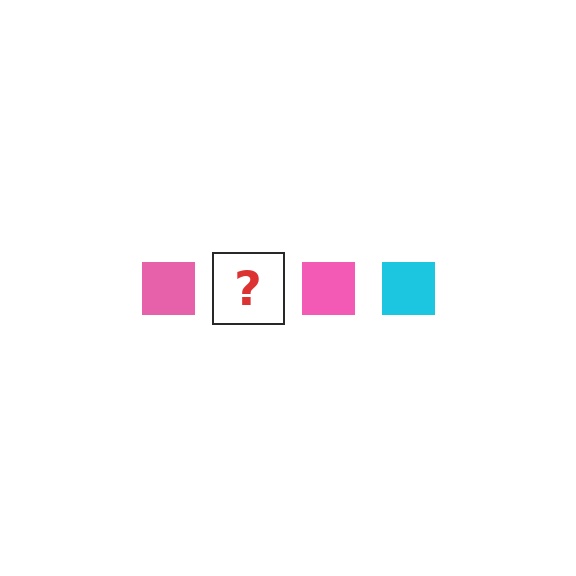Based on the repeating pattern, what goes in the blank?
The blank should be a cyan square.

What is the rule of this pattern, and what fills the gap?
The rule is that the pattern cycles through pink, cyan squares. The gap should be filled with a cyan square.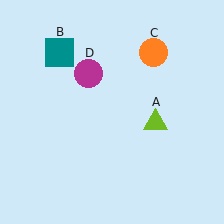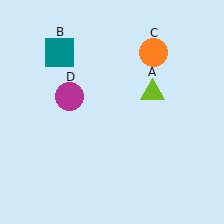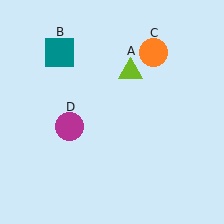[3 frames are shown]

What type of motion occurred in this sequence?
The lime triangle (object A), magenta circle (object D) rotated counterclockwise around the center of the scene.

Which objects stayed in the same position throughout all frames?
Teal square (object B) and orange circle (object C) remained stationary.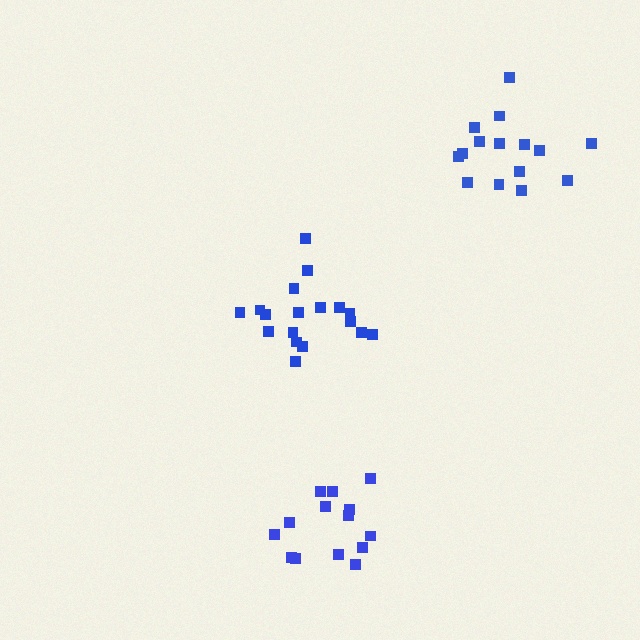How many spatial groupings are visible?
There are 3 spatial groupings.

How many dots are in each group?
Group 1: 14 dots, Group 2: 18 dots, Group 3: 15 dots (47 total).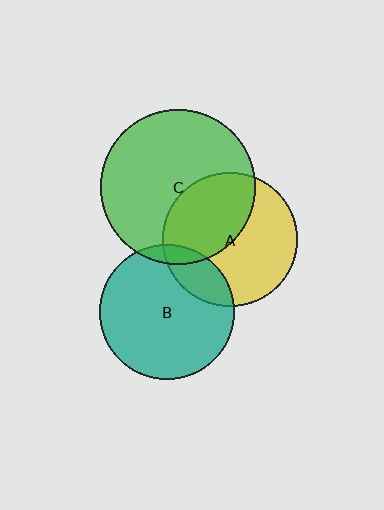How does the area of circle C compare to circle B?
Approximately 1.3 times.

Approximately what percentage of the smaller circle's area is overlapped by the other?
Approximately 45%.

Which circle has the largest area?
Circle C (green).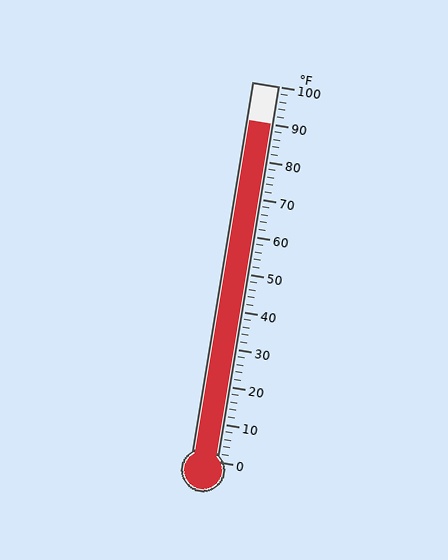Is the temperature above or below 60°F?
The temperature is above 60°F.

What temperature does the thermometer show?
The thermometer shows approximately 90°F.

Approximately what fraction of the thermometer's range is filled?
The thermometer is filled to approximately 90% of its range.